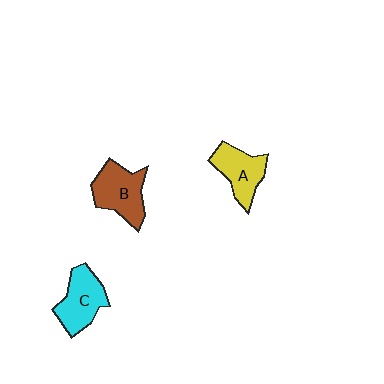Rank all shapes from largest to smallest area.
From largest to smallest: B (brown), C (cyan), A (yellow).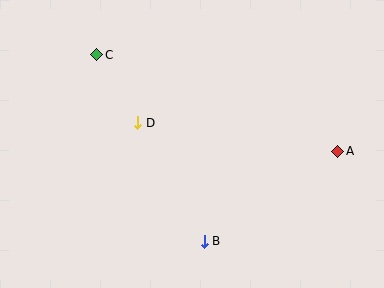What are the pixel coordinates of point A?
Point A is at (338, 151).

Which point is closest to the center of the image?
Point D at (138, 123) is closest to the center.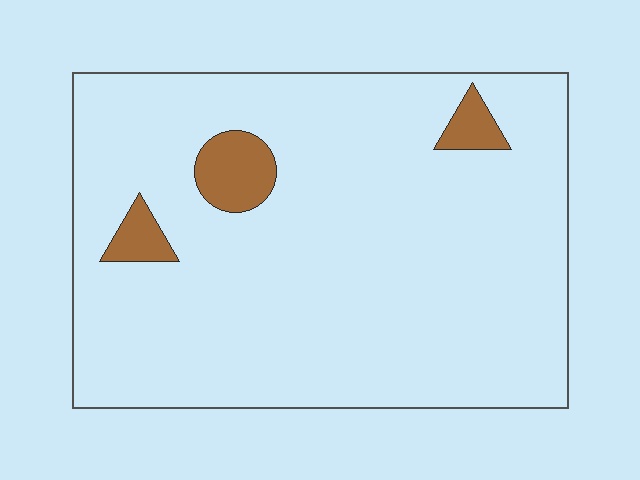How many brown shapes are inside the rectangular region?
3.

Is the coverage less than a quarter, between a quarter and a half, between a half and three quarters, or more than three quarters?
Less than a quarter.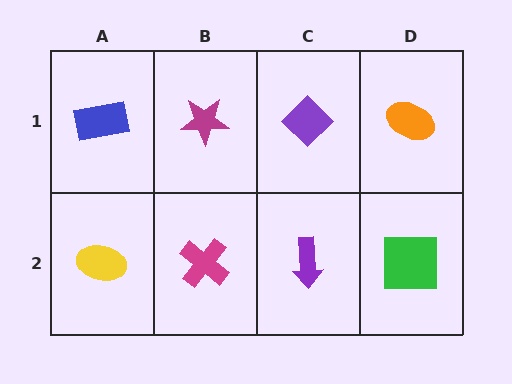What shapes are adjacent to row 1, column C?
A purple arrow (row 2, column C), a magenta star (row 1, column B), an orange ellipse (row 1, column D).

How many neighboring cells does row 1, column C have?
3.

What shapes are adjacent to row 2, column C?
A purple diamond (row 1, column C), a magenta cross (row 2, column B), a green square (row 2, column D).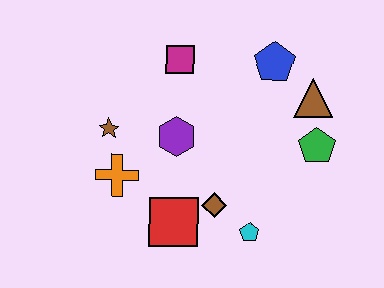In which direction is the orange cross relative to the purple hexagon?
The orange cross is to the left of the purple hexagon.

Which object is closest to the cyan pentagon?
The brown diamond is closest to the cyan pentagon.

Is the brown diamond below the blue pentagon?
Yes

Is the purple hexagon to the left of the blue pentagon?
Yes